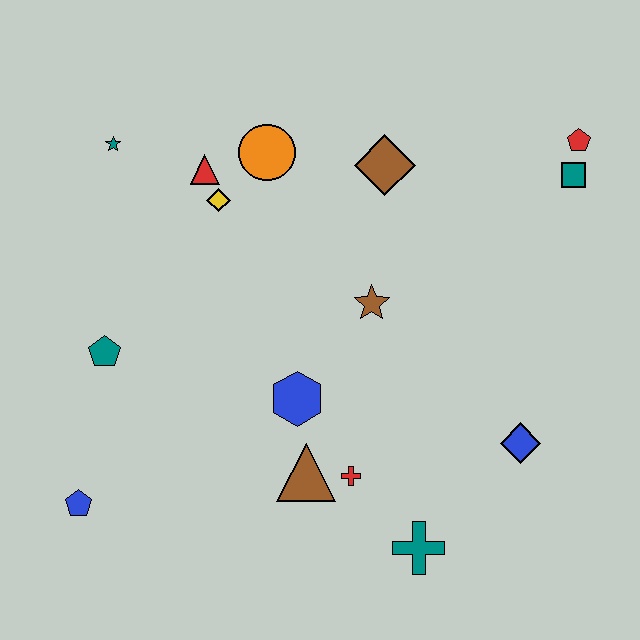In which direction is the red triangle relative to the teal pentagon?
The red triangle is above the teal pentagon.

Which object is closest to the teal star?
The red triangle is closest to the teal star.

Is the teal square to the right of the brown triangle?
Yes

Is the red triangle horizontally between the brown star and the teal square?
No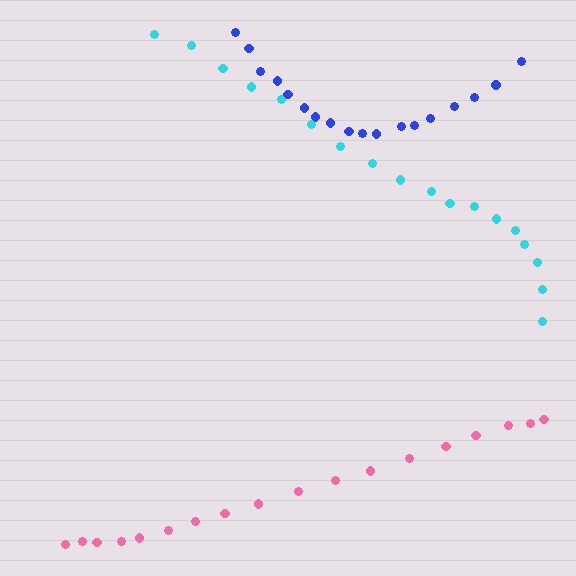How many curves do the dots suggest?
There are 3 distinct paths.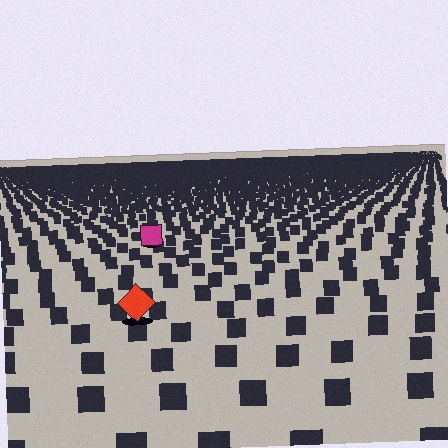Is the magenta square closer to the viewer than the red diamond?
No. The red diamond is closer — you can tell from the texture gradient: the ground texture is coarser near it.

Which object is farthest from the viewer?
The magenta square is farthest from the viewer. It appears smaller and the ground texture around it is denser.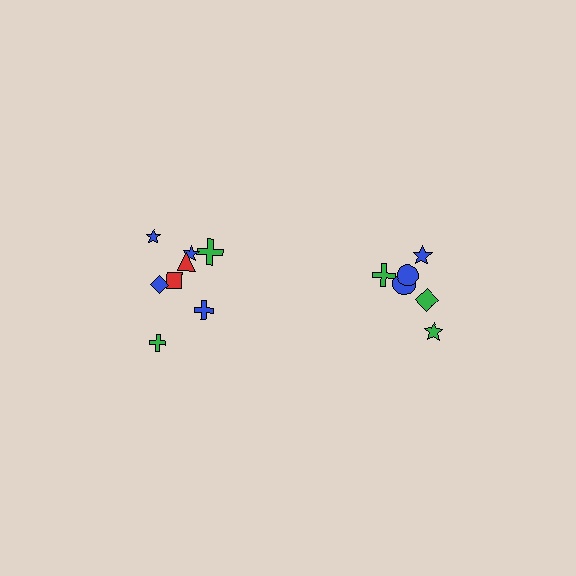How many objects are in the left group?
There are 8 objects.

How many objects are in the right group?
There are 6 objects.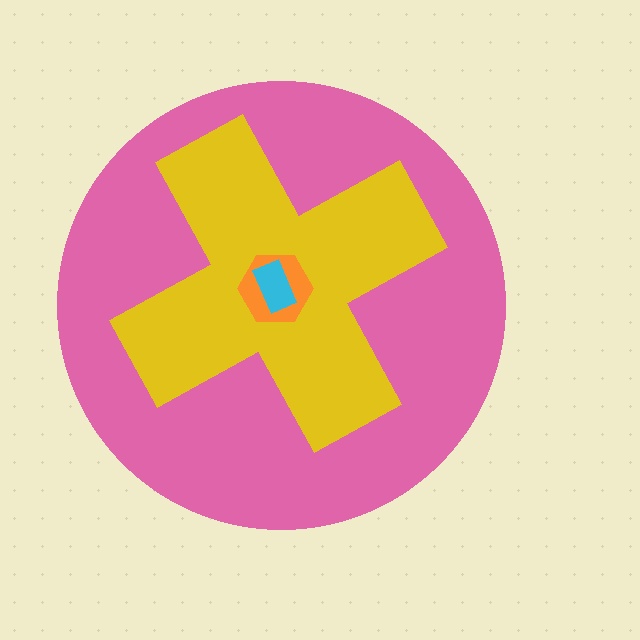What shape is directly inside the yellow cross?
The orange hexagon.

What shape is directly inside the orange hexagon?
The cyan rectangle.